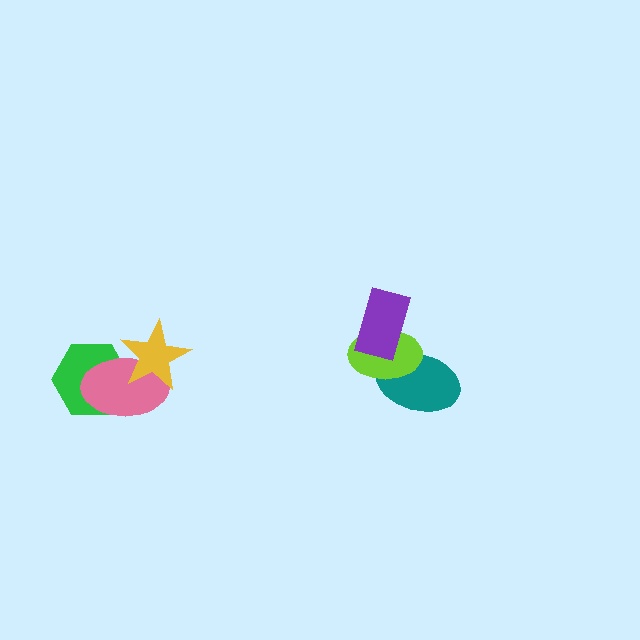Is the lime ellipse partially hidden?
Yes, it is partially covered by another shape.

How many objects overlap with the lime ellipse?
2 objects overlap with the lime ellipse.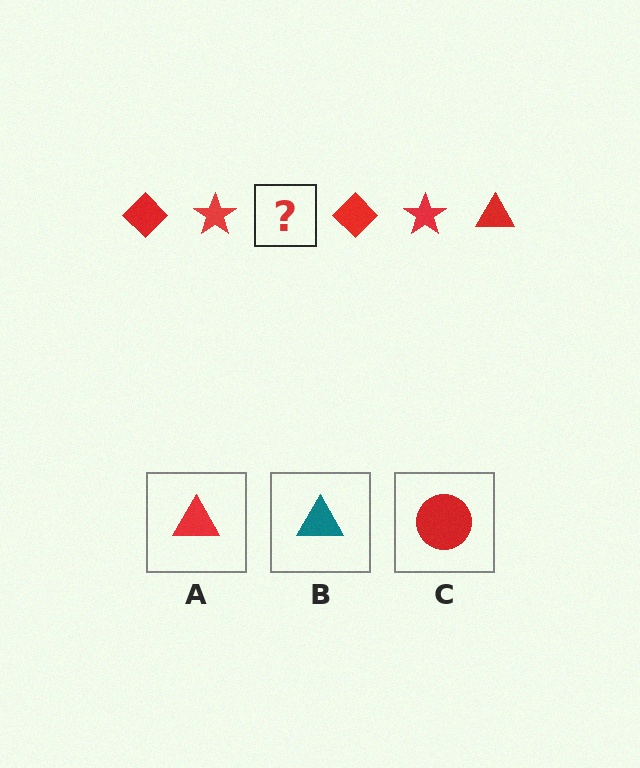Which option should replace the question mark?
Option A.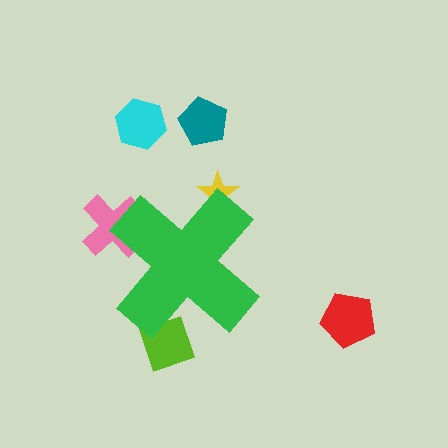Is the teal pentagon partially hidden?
No, the teal pentagon is fully visible.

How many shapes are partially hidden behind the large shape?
3 shapes are partially hidden.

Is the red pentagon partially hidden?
No, the red pentagon is fully visible.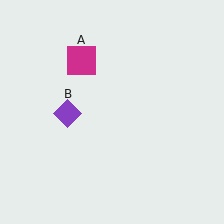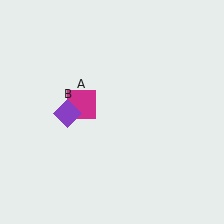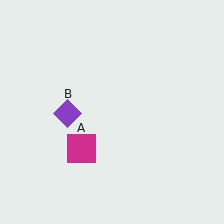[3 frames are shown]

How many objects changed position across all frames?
1 object changed position: magenta square (object A).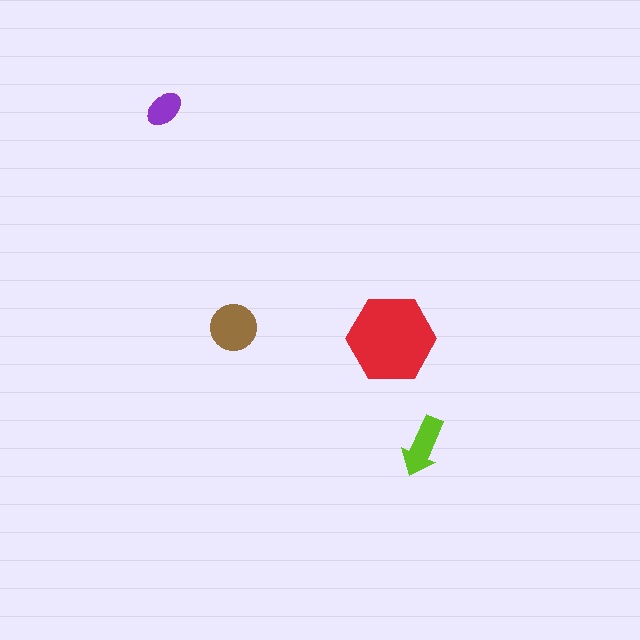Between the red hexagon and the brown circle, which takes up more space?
The red hexagon.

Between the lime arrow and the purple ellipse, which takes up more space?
The lime arrow.